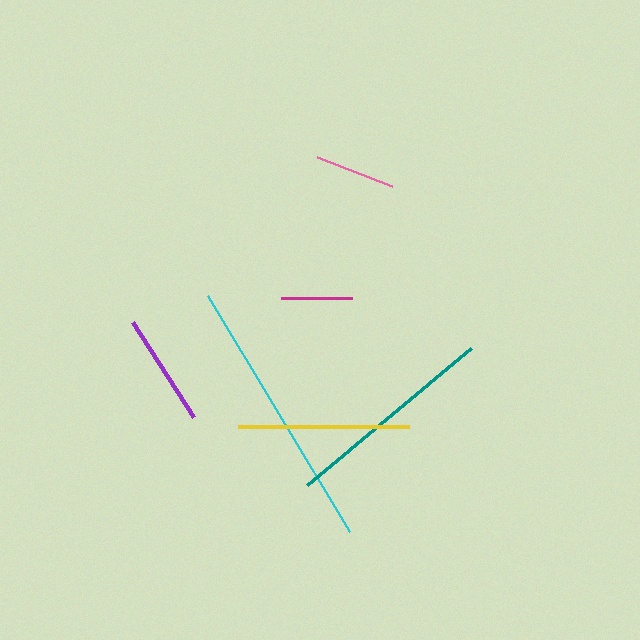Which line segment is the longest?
The cyan line is the longest at approximately 276 pixels.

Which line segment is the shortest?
The magenta line is the shortest at approximately 71 pixels.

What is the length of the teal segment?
The teal segment is approximately 214 pixels long.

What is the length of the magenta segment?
The magenta segment is approximately 71 pixels long.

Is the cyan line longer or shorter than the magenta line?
The cyan line is longer than the magenta line.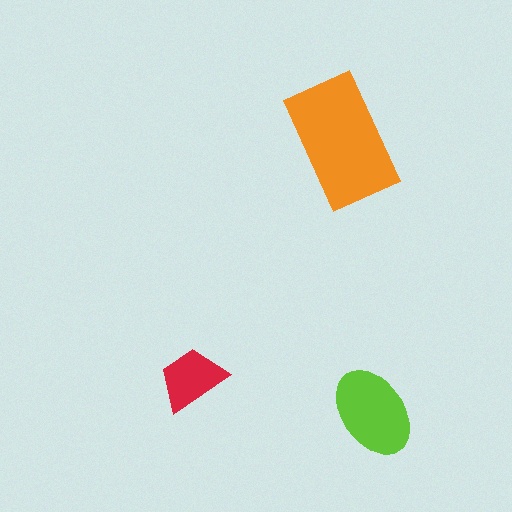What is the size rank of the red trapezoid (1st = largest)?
3rd.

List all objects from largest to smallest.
The orange rectangle, the lime ellipse, the red trapezoid.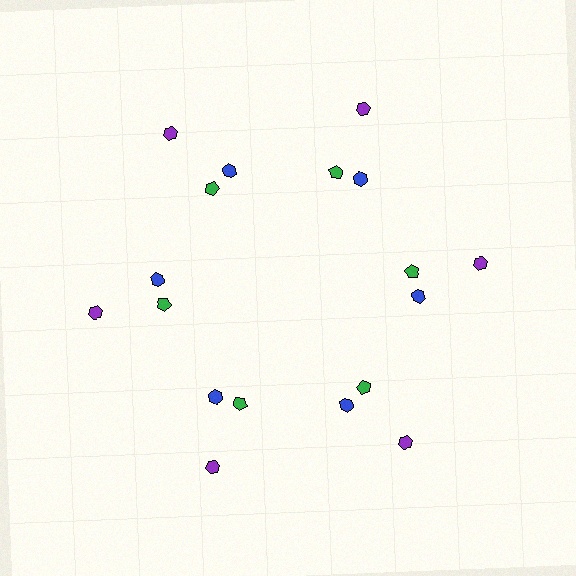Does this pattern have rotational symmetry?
Yes, this pattern has 6-fold rotational symmetry. It looks the same after rotating 60 degrees around the center.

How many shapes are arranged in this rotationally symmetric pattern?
There are 18 shapes, arranged in 6 groups of 3.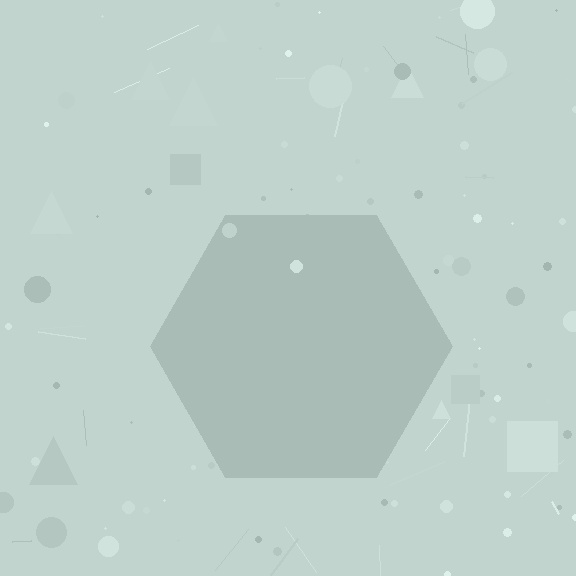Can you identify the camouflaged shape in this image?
The camouflaged shape is a hexagon.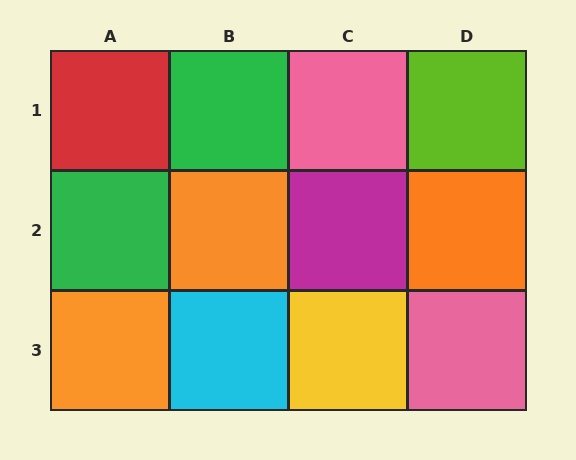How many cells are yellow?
1 cell is yellow.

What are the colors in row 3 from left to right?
Orange, cyan, yellow, pink.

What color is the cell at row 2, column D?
Orange.